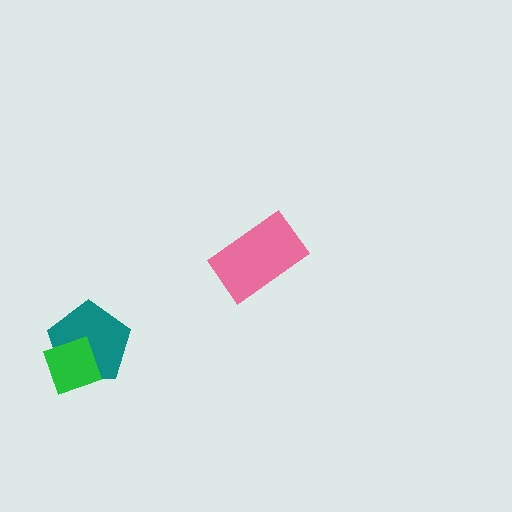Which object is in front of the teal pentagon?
The green diamond is in front of the teal pentagon.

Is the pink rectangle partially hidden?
No, no other shape covers it.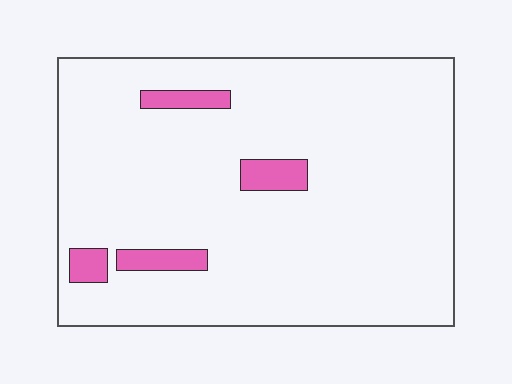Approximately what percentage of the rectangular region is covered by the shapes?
Approximately 5%.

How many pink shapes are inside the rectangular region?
4.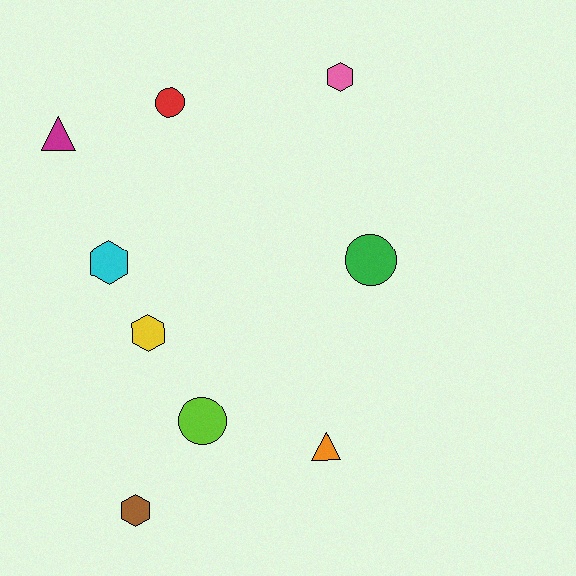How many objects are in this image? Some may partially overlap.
There are 9 objects.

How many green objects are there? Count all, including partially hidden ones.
There is 1 green object.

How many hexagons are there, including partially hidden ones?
There are 4 hexagons.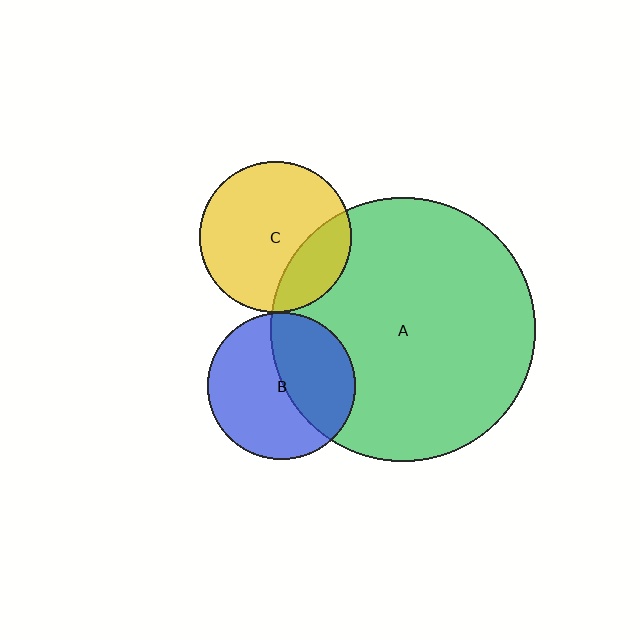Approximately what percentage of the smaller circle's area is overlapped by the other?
Approximately 5%.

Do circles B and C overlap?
Yes.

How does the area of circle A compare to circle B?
Approximately 3.2 times.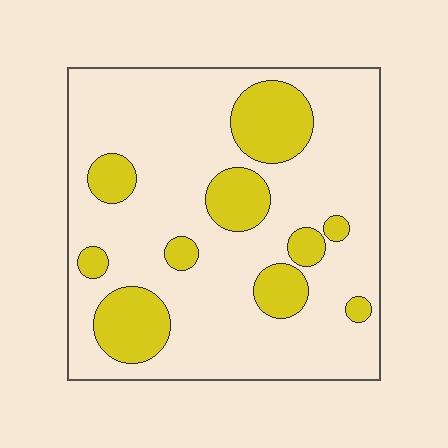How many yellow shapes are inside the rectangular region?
10.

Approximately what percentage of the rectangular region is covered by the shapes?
Approximately 25%.